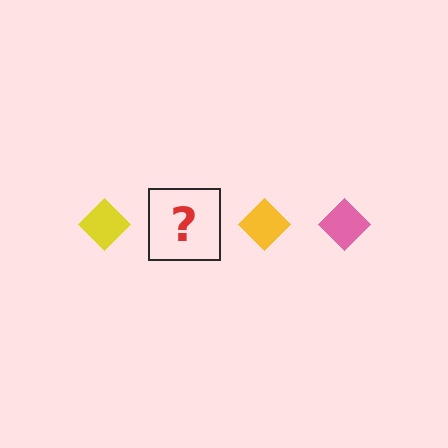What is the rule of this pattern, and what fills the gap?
The rule is that the pattern cycles through yellow, pink diamonds. The gap should be filled with a pink diamond.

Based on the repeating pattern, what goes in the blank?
The blank should be a pink diamond.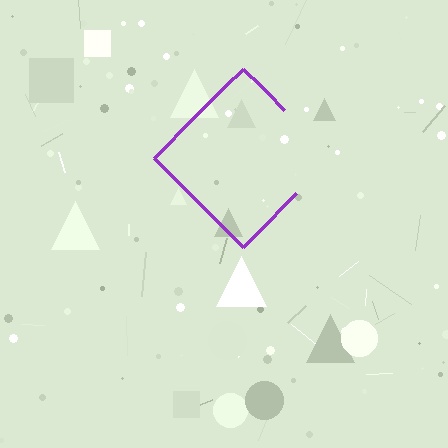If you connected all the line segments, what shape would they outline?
They would outline a diamond.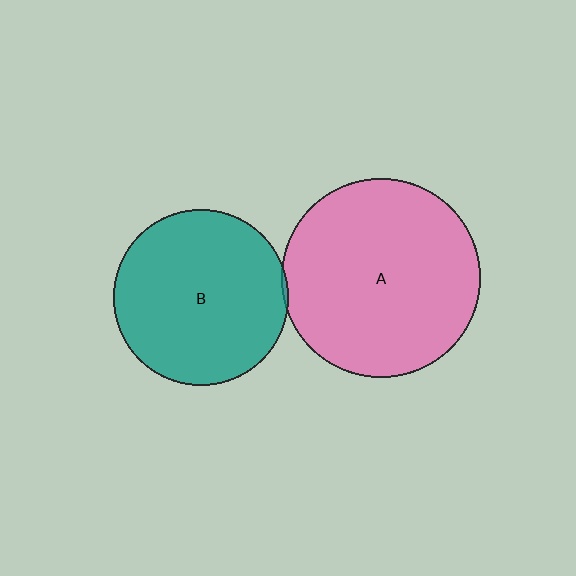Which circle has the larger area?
Circle A (pink).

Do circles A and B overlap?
Yes.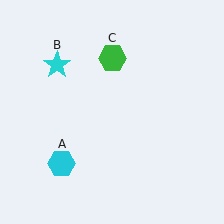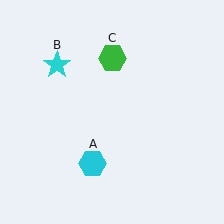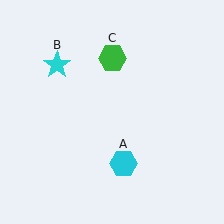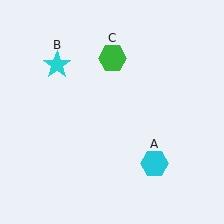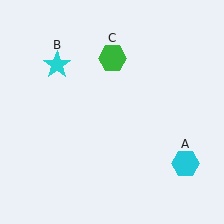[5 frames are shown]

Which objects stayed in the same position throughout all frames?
Cyan star (object B) and green hexagon (object C) remained stationary.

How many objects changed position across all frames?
1 object changed position: cyan hexagon (object A).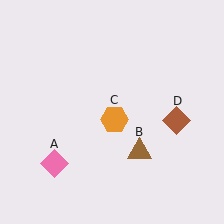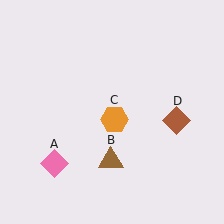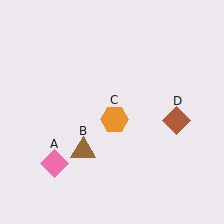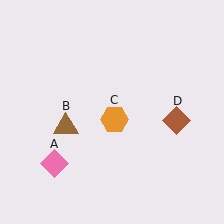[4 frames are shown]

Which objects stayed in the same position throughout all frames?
Pink diamond (object A) and orange hexagon (object C) and brown diamond (object D) remained stationary.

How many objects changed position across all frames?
1 object changed position: brown triangle (object B).